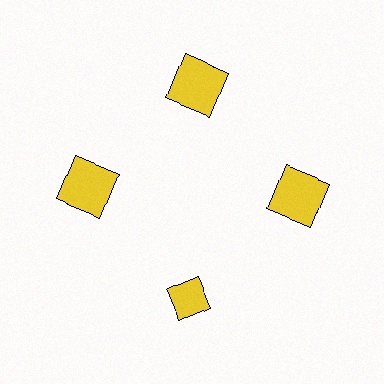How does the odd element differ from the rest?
It has a different shape: diamond instead of square.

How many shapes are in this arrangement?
There are 4 shapes arranged in a ring pattern.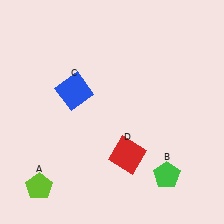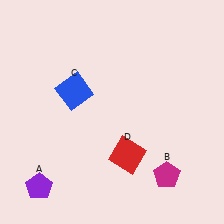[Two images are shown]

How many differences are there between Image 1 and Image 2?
There are 2 differences between the two images.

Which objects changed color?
A changed from lime to purple. B changed from green to magenta.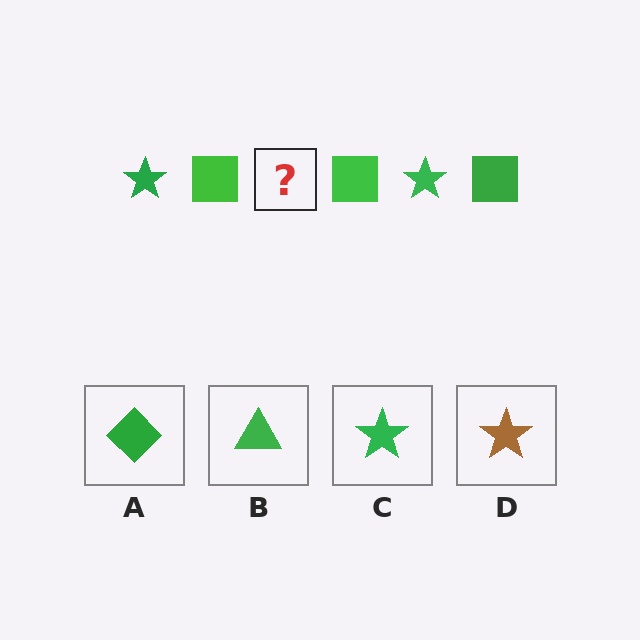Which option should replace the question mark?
Option C.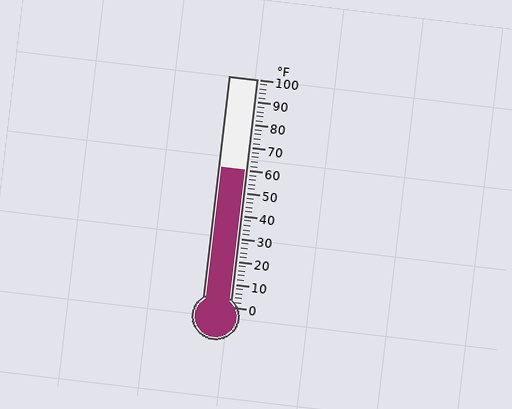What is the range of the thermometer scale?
The thermometer scale ranges from 0°F to 100°F.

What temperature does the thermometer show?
The thermometer shows approximately 60°F.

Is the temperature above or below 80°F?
The temperature is below 80°F.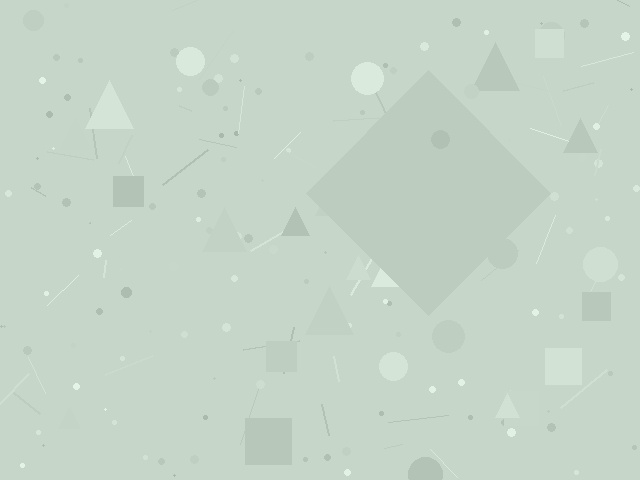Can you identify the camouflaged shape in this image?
The camouflaged shape is a diamond.